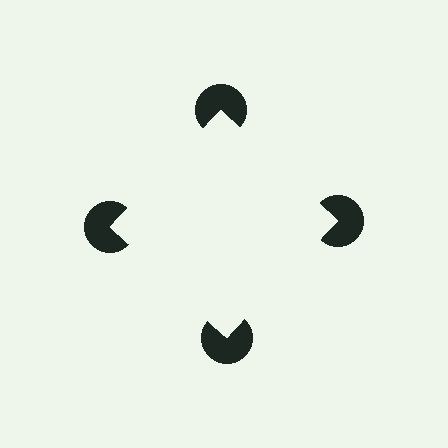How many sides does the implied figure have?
4 sides.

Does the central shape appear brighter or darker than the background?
It typically appears slightly brighter than the background, even though no actual brightness change is drawn.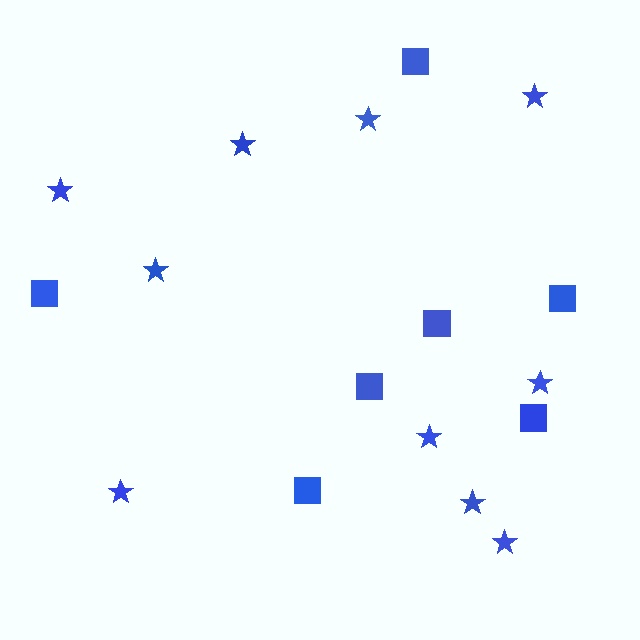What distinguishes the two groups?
There are 2 groups: one group of stars (10) and one group of squares (7).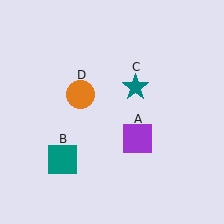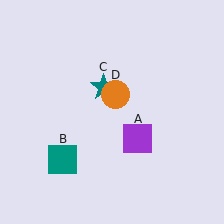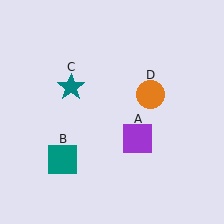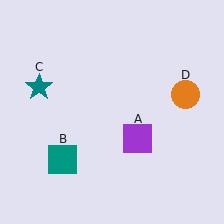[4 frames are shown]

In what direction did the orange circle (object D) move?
The orange circle (object D) moved right.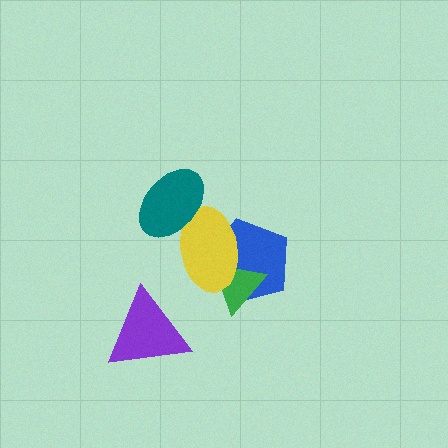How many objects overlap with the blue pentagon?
2 objects overlap with the blue pentagon.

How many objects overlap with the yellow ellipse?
3 objects overlap with the yellow ellipse.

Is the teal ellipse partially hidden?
No, no other shape covers it.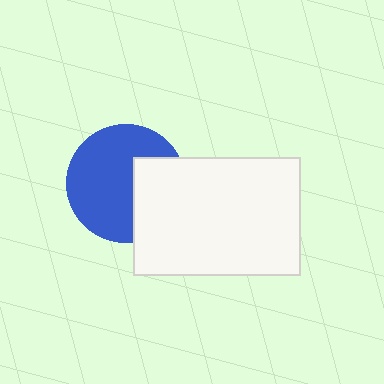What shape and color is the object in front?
The object in front is a white rectangle.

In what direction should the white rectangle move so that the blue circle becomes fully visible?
The white rectangle should move right. That is the shortest direction to clear the overlap and leave the blue circle fully visible.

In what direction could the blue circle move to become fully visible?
The blue circle could move left. That would shift it out from behind the white rectangle entirely.